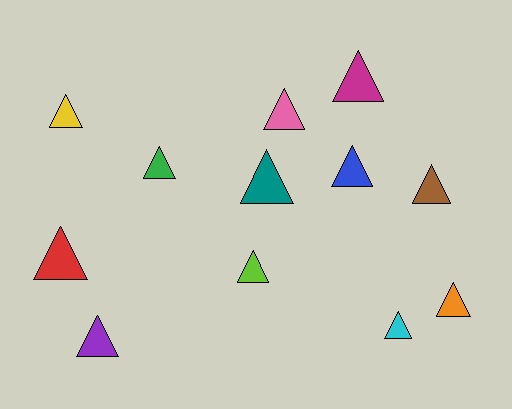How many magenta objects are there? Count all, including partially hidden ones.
There is 1 magenta object.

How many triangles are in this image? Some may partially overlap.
There are 12 triangles.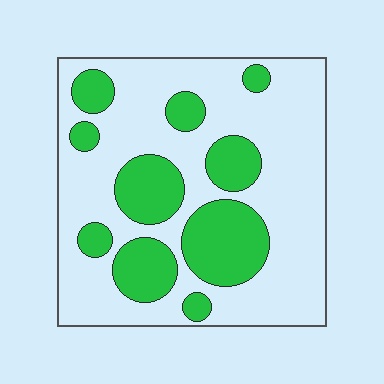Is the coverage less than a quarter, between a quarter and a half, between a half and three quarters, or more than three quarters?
Between a quarter and a half.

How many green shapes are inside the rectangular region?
10.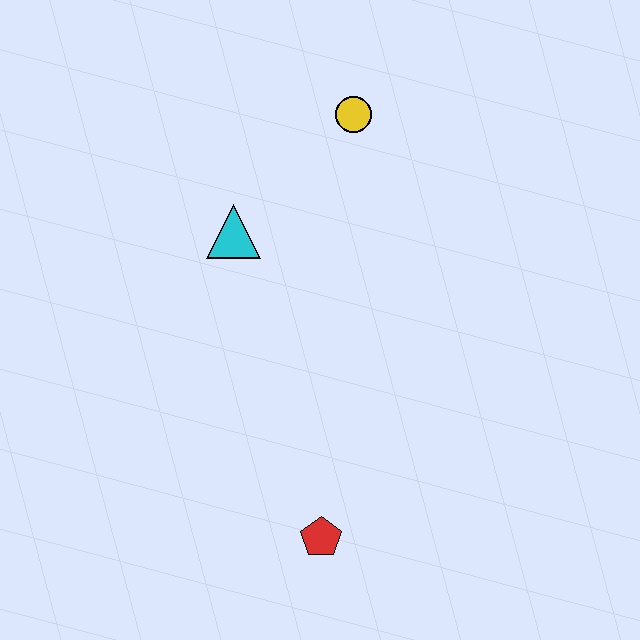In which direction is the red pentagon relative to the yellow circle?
The red pentagon is below the yellow circle.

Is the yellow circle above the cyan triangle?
Yes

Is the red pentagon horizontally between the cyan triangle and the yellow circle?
Yes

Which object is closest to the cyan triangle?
The yellow circle is closest to the cyan triangle.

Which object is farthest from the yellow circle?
The red pentagon is farthest from the yellow circle.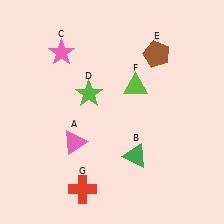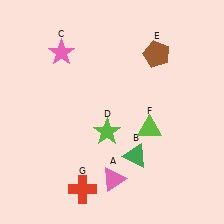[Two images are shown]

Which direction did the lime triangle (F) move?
The lime triangle (F) moved down.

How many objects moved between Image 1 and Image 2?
3 objects moved between the two images.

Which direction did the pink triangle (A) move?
The pink triangle (A) moved right.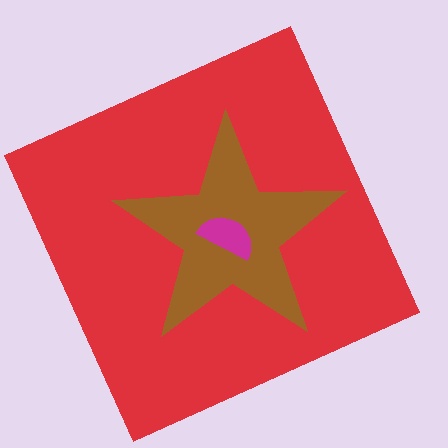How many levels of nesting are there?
3.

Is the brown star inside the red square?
Yes.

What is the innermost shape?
The magenta semicircle.